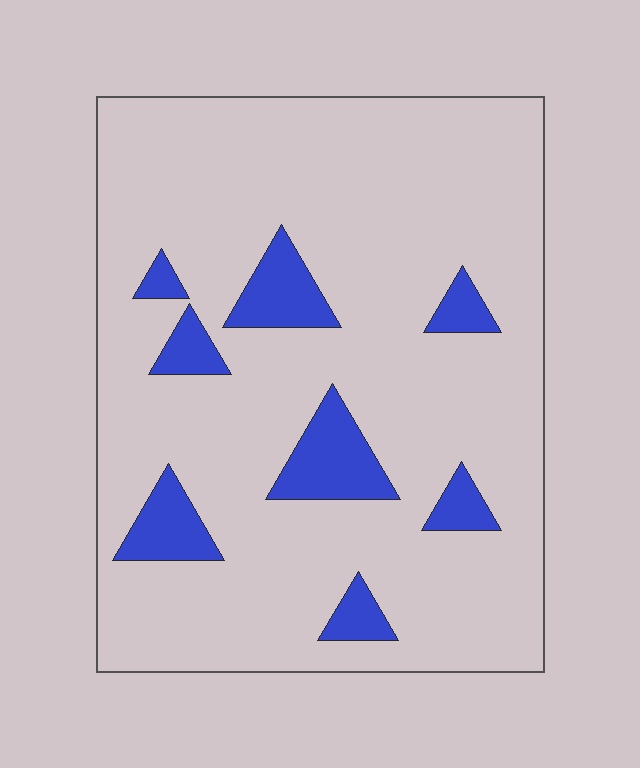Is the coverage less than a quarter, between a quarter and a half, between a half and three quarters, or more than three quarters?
Less than a quarter.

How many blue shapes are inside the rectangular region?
8.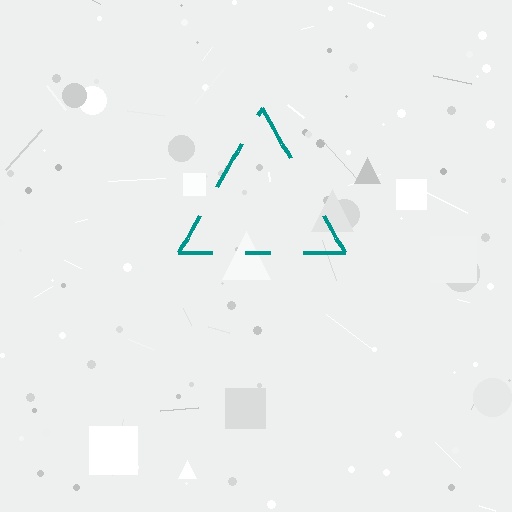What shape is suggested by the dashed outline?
The dashed outline suggests a triangle.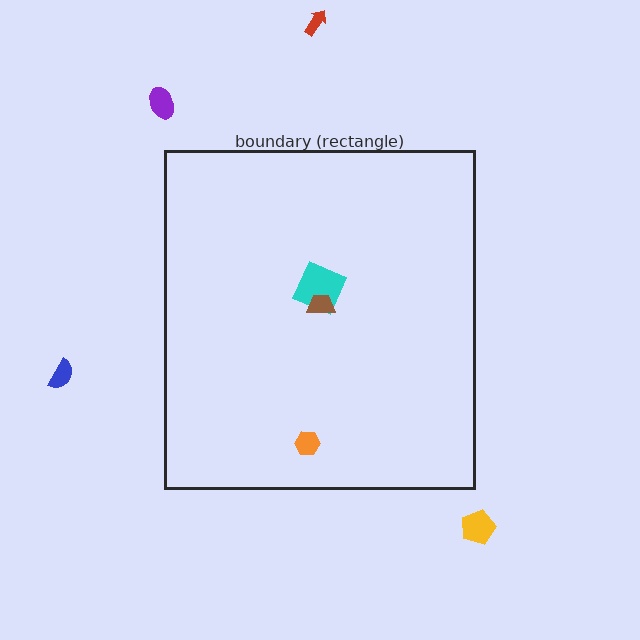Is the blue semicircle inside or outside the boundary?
Outside.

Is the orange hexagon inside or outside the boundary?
Inside.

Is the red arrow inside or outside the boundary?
Outside.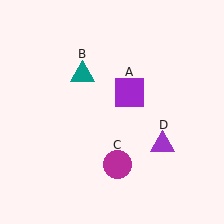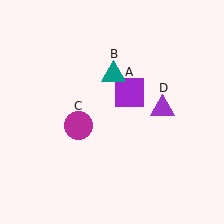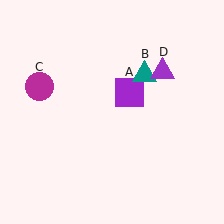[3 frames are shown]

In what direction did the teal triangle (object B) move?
The teal triangle (object B) moved right.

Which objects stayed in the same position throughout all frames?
Purple square (object A) remained stationary.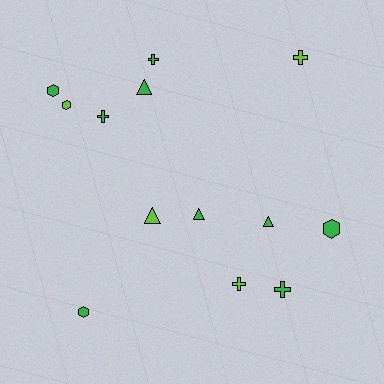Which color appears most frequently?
Green, with 9 objects.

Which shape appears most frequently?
Cross, with 5 objects.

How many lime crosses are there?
There are 2 lime crosses.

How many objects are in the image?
There are 13 objects.